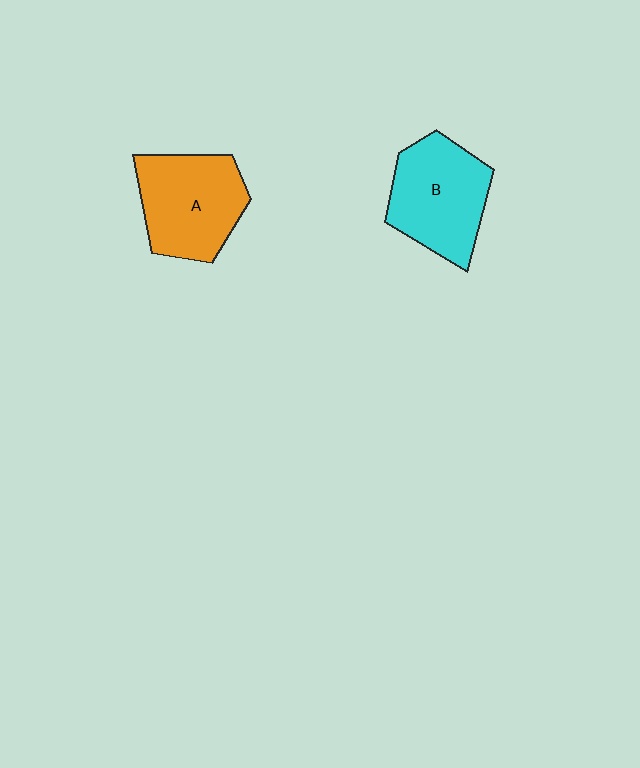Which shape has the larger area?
Shape A (orange).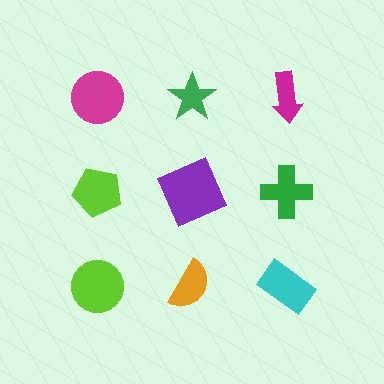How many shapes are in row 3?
3 shapes.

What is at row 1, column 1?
A magenta circle.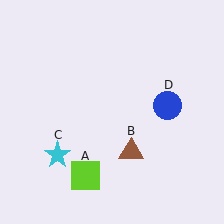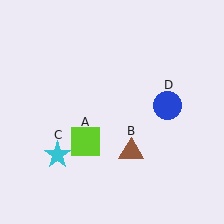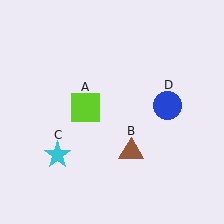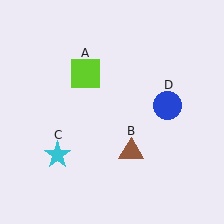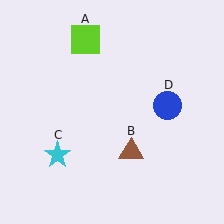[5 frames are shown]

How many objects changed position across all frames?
1 object changed position: lime square (object A).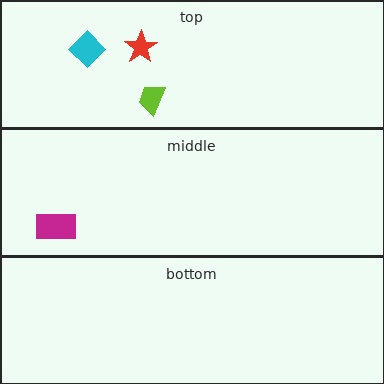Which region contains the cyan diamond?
The top region.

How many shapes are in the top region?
3.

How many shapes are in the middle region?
1.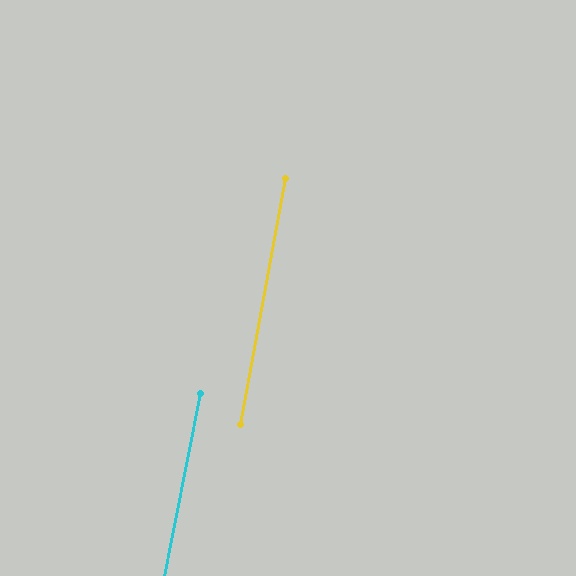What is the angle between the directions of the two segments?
Approximately 1 degree.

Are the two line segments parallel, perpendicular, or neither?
Parallel — their directions differ by only 0.7°.